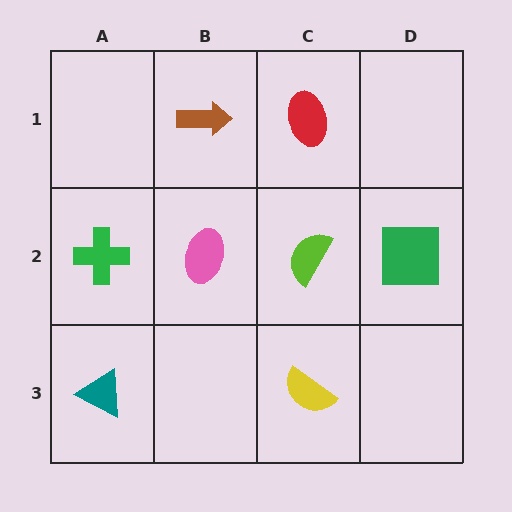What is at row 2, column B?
A pink ellipse.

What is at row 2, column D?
A green square.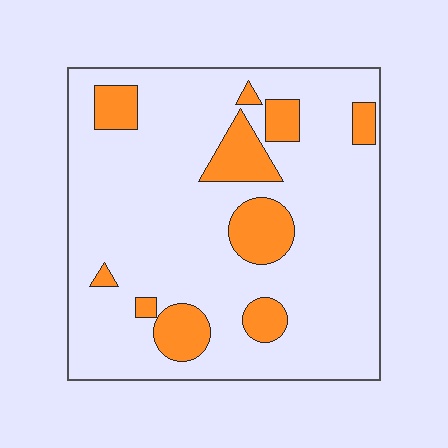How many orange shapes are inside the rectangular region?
10.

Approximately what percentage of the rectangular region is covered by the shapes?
Approximately 15%.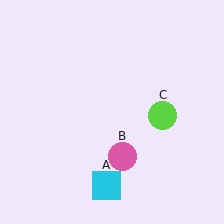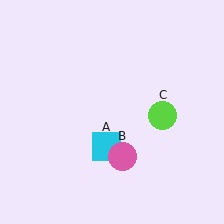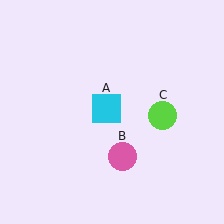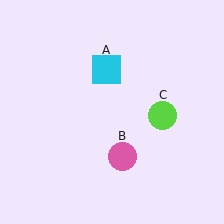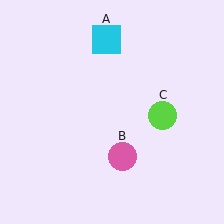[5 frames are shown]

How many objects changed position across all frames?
1 object changed position: cyan square (object A).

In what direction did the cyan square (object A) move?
The cyan square (object A) moved up.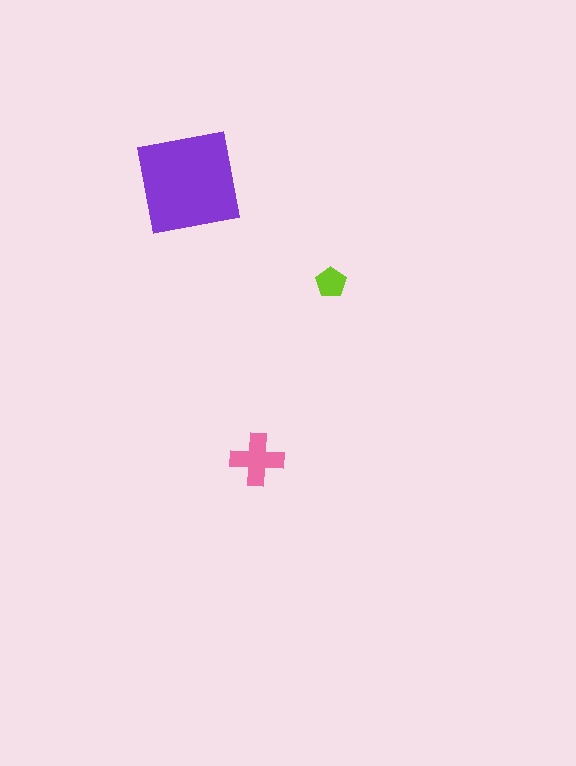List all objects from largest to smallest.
The purple square, the pink cross, the lime pentagon.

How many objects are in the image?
There are 3 objects in the image.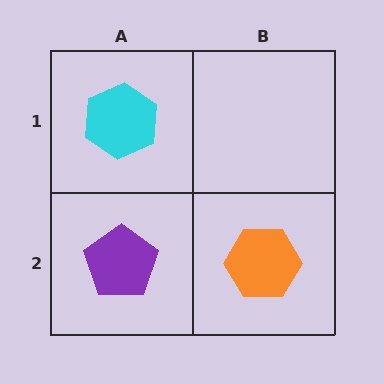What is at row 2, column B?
An orange hexagon.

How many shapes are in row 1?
1 shape.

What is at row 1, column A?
A cyan hexagon.